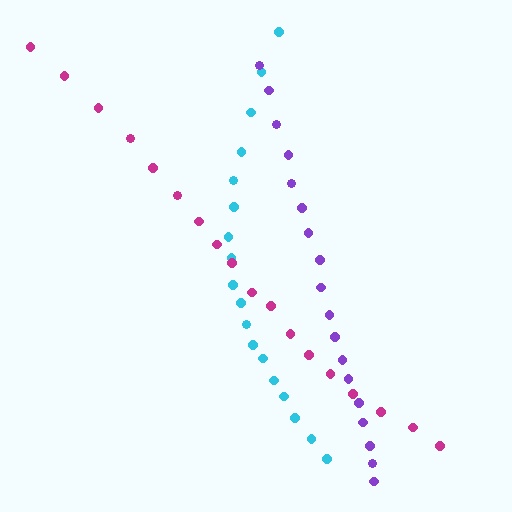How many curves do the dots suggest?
There are 3 distinct paths.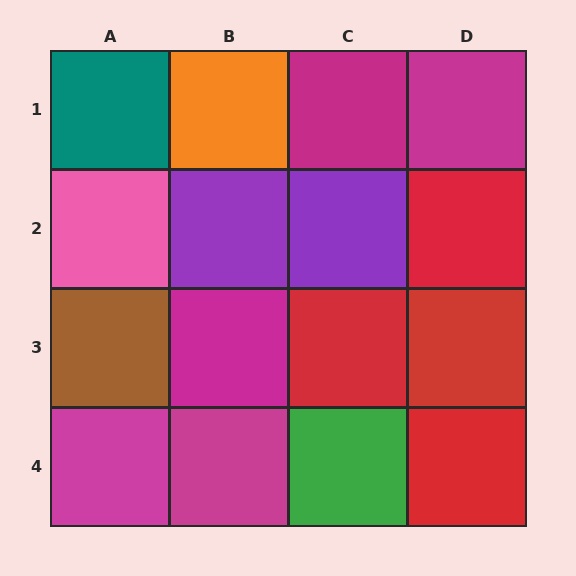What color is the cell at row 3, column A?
Brown.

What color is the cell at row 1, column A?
Teal.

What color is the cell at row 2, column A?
Pink.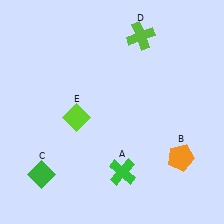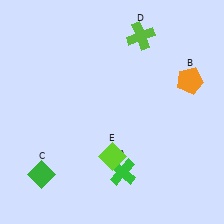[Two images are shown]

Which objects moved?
The objects that moved are: the orange pentagon (B), the lime diamond (E).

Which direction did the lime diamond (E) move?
The lime diamond (E) moved down.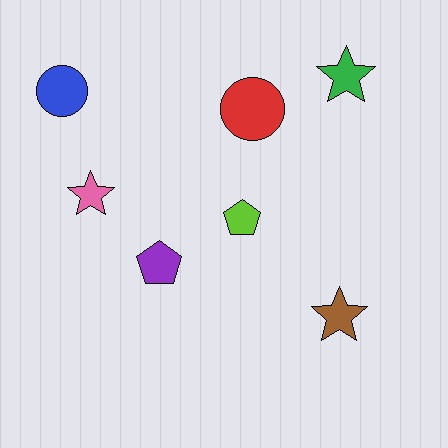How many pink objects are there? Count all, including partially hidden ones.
There is 1 pink object.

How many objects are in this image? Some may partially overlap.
There are 7 objects.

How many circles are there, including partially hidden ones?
There are 2 circles.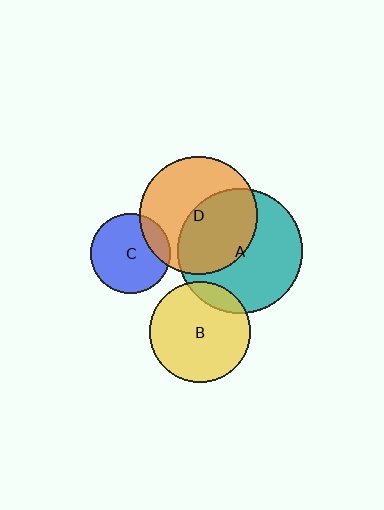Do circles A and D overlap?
Yes.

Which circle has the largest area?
Circle A (teal).